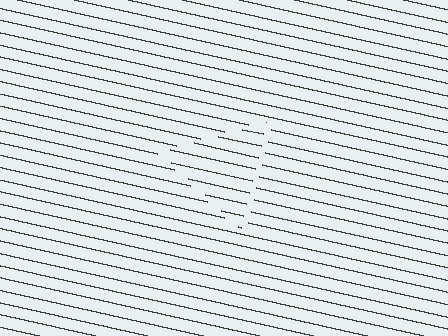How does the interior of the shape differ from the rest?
The interior of the shape contains the same grating, shifted by half a period — the contour is defined by the phase discontinuity where line-ends from the inner and outer gratings abut.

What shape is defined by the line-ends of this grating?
An illusory triangle. The interior of the shape contains the same grating, shifted by half a period — the contour is defined by the phase discontinuity where line-ends from the inner and outer gratings abut.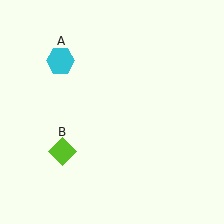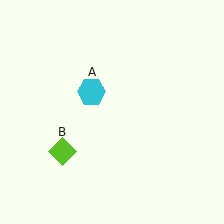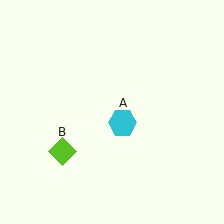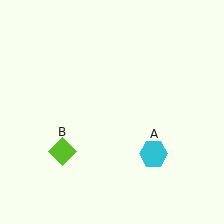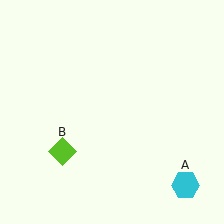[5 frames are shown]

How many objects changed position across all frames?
1 object changed position: cyan hexagon (object A).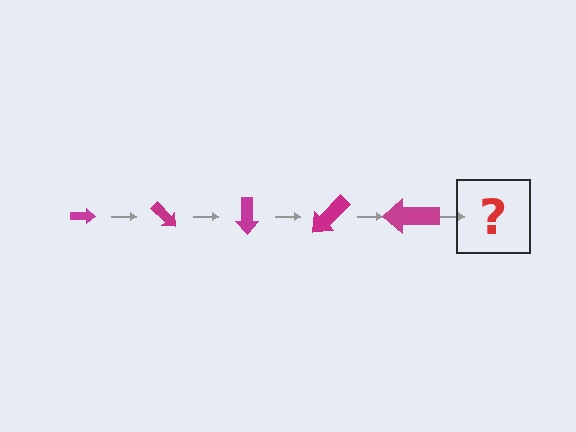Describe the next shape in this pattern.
It should be an arrow, larger than the previous one and rotated 225 degrees from the start.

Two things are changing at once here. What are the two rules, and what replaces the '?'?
The two rules are that the arrow grows larger each step and it rotates 45 degrees each step. The '?' should be an arrow, larger than the previous one and rotated 225 degrees from the start.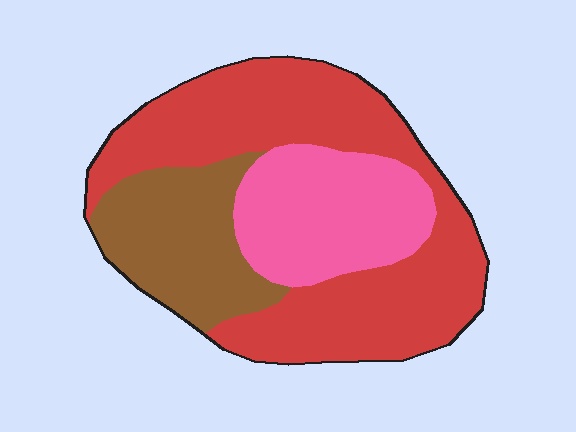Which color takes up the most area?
Red, at roughly 55%.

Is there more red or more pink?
Red.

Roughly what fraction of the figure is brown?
Brown covers about 20% of the figure.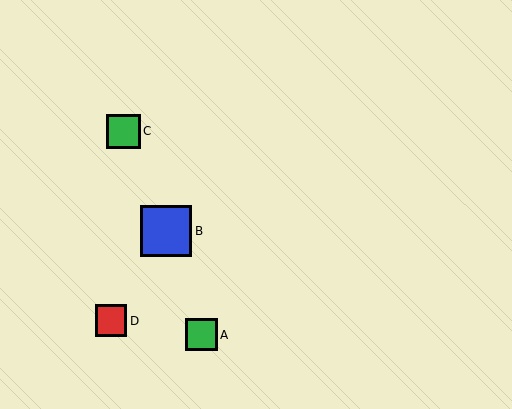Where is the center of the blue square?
The center of the blue square is at (166, 231).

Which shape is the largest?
The blue square (labeled B) is the largest.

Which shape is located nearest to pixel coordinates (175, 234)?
The blue square (labeled B) at (166, 231) is nearest to that location.